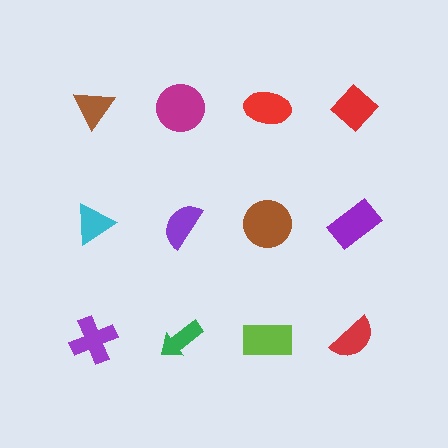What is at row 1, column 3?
A red ellipse.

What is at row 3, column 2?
A green arrow.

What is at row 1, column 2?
A magenta circle.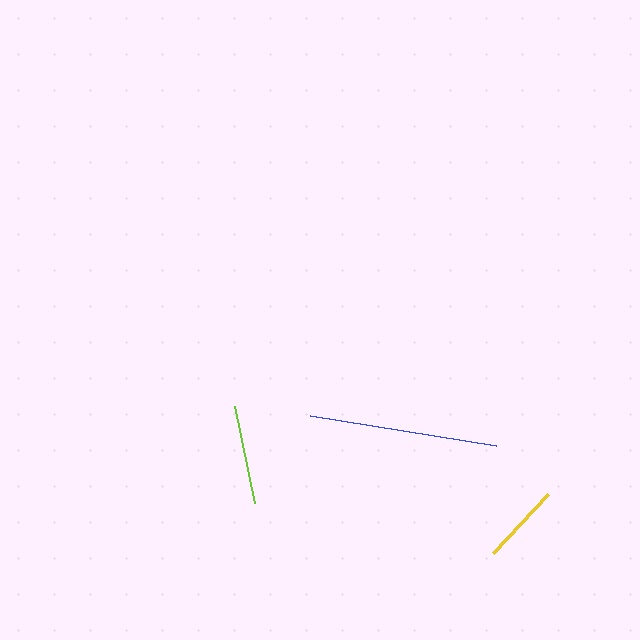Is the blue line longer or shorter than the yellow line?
The blue line is longer than the yellow line.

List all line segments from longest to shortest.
From longest to shortest: blue, lime, yellow.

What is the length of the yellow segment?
The yellow segment is approximately 81 pixels long.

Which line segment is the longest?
The blue line is the longest at approximately 188 pixels.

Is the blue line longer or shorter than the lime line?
The blue line is longer than the lime line.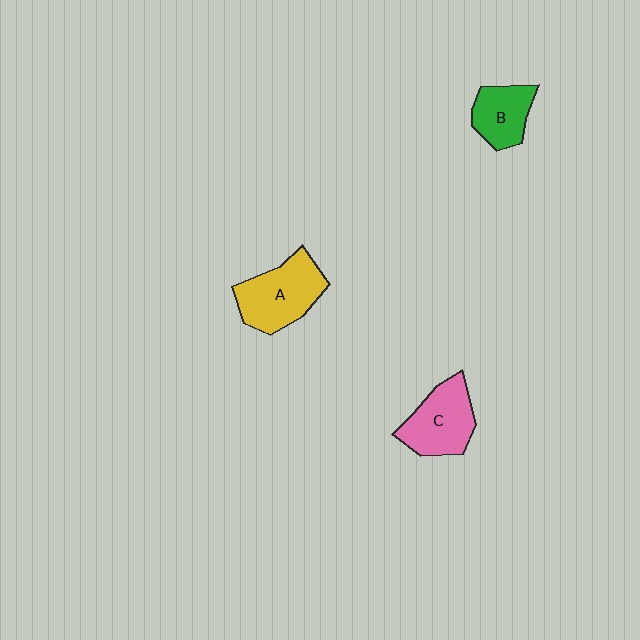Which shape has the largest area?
Shape A (yellow).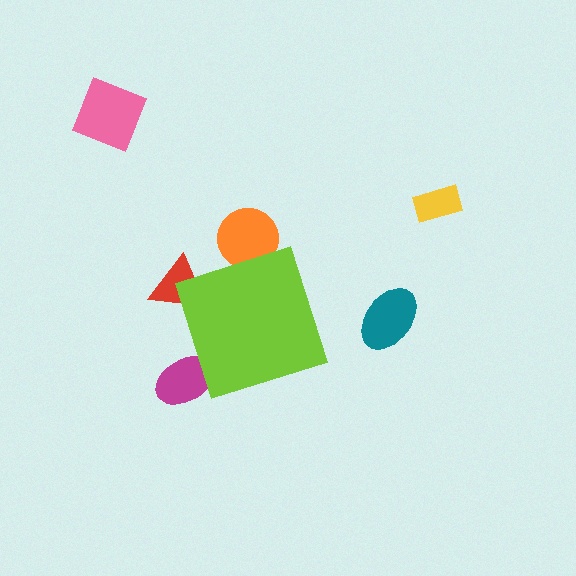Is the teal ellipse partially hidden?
No, the teal ellipse is fully visible.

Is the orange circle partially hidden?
Yes, the orange circle is partially hidden behind the lime diamond.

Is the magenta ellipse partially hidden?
Yes, the magenta ellipse is partially hidden behind the lime diamond.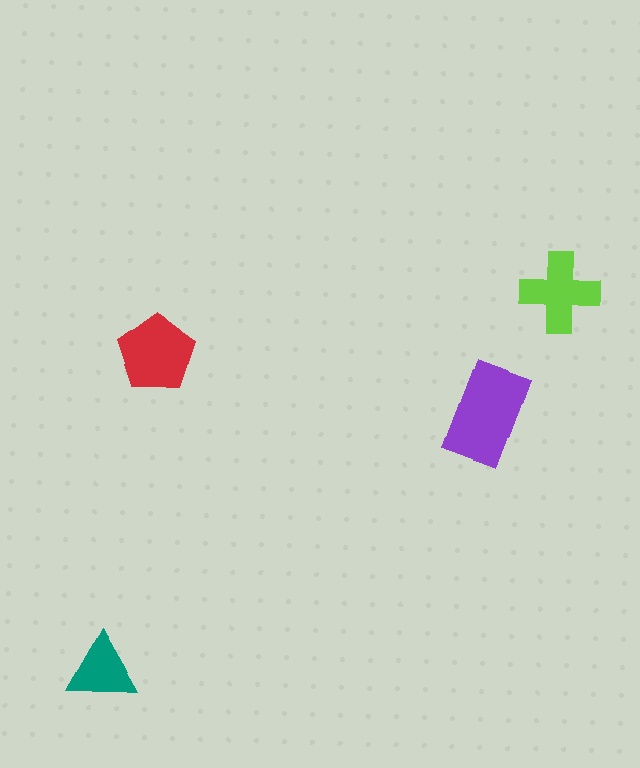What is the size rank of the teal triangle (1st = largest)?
4th.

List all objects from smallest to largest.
The teal triangle, the lime cross, the red pentagon, the purple rectangle.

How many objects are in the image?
There are 4 objects in the image.